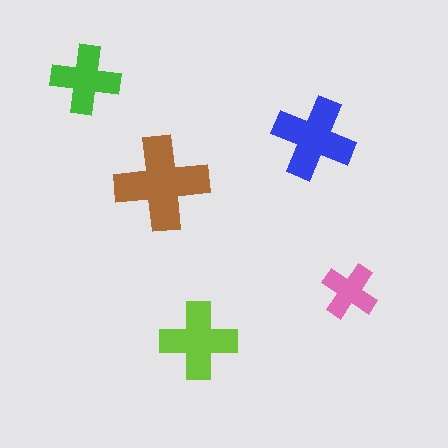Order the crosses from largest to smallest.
the brown one, the blue one, the lime one, the green one, the pink one.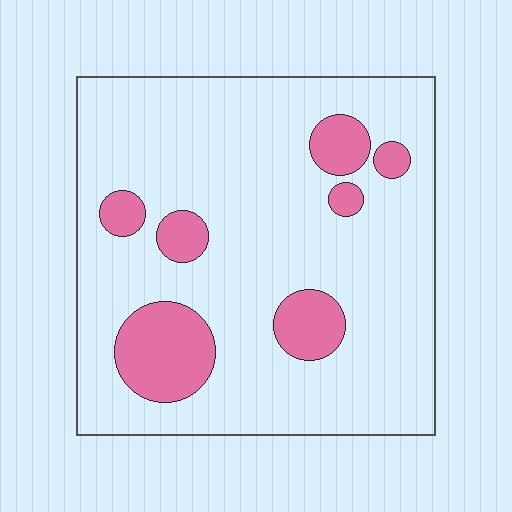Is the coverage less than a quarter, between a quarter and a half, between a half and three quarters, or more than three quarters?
Less than a quarter.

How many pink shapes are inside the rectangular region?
7.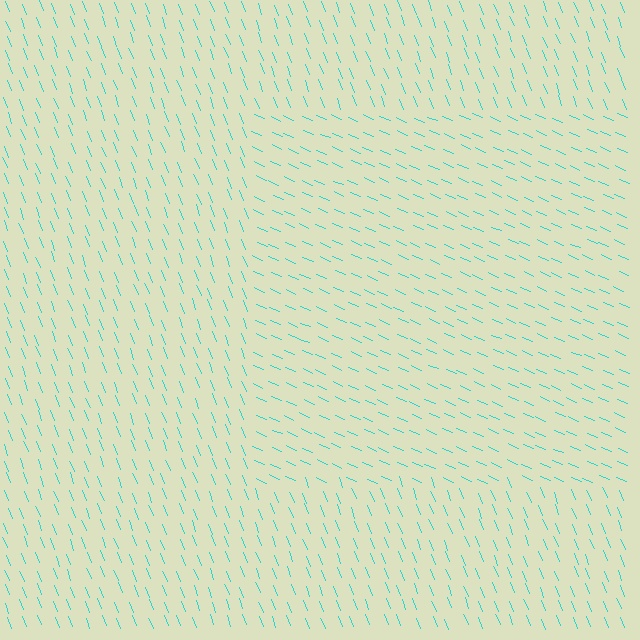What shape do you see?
I see a rectangle.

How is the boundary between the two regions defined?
The boundary is defined purely by a change in line orientation (approximately 45 degrees difference). All lines are the same color and thickness.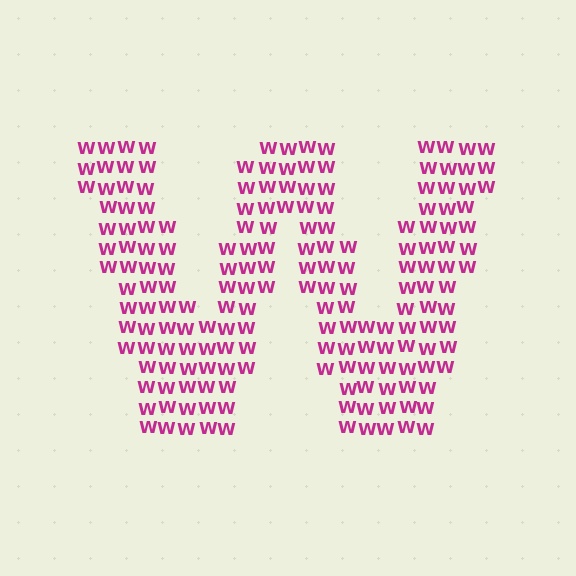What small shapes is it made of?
It is made of small letter W's.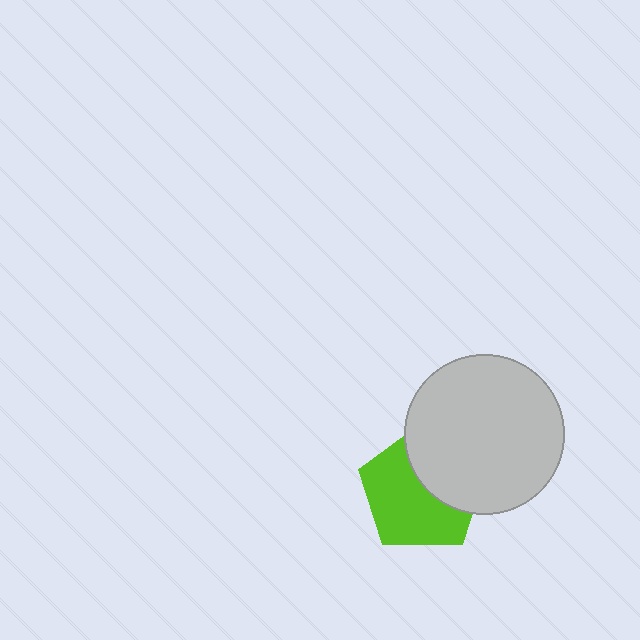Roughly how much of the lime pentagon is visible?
About half of it is visible (roughly 61%).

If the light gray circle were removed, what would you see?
You would see the complete lime pentagon.